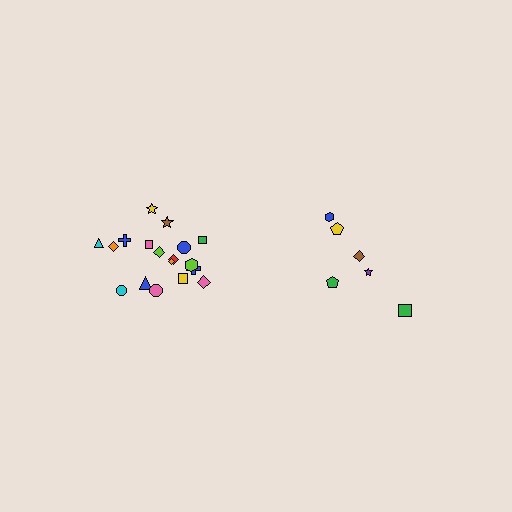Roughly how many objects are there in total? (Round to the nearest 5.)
Roughly 25 objects in total.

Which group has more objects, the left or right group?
The left group.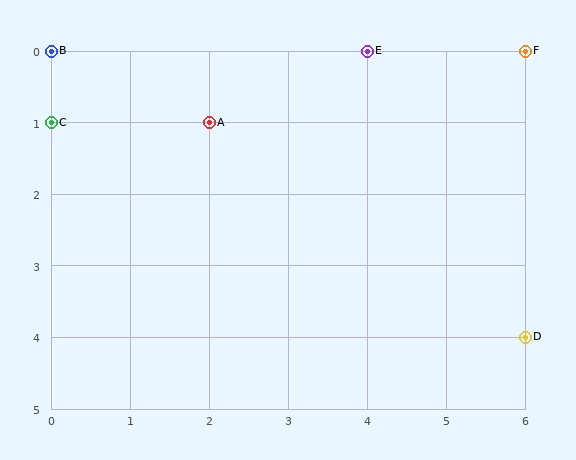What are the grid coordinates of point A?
Point A is at grid coordinates (2, 1).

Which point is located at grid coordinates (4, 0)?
Point E is at (4, 0).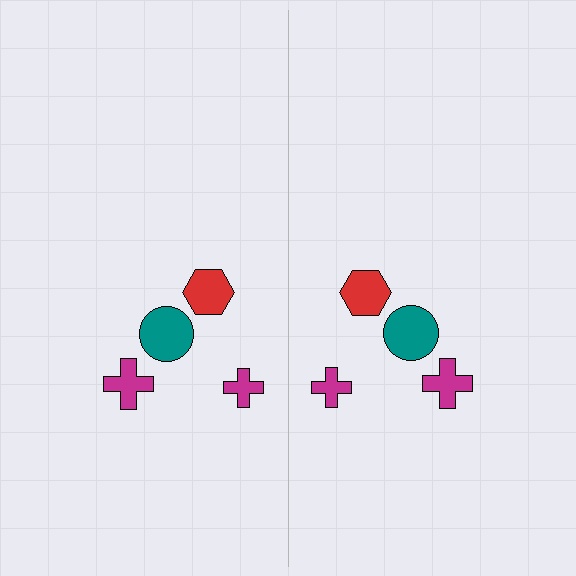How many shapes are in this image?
There are 8 shapes in this image.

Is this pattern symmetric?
Yes, this pattern has bilateral (reflection) symmetry.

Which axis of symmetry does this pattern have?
The pattern has a vertical axis of symmetry running through the center of the image.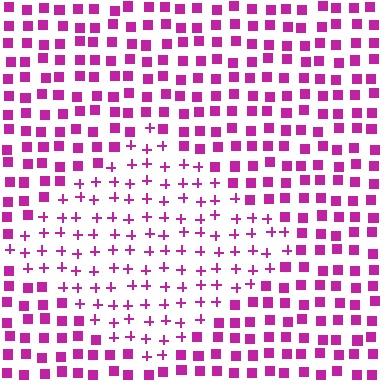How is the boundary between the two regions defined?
The boundary is defined by a change in element shape: plus signs inside vs. squares outside. All elements share the same color and spacing.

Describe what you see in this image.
The image is filled with small magenta elements arranged in a uniform grid. A diamond-shaped region contains plus signs, while the surrounding area contains squares. The boundary is defined purely by the change in element shape.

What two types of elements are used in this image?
The image uses plus signs inside the diamond region and squares outside it.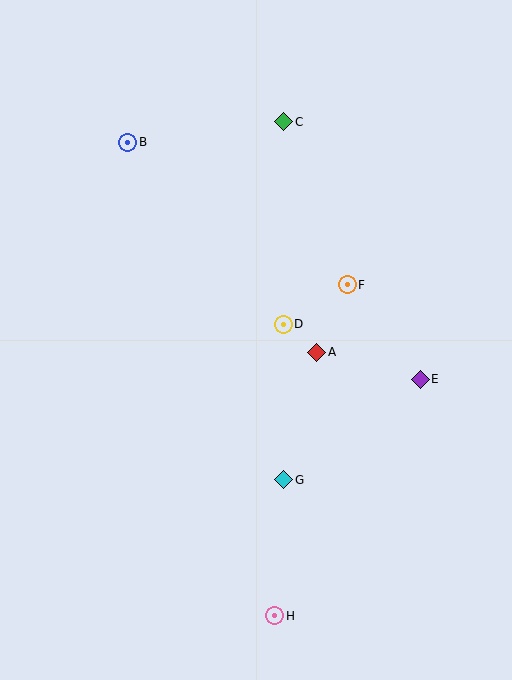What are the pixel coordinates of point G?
Point G is at (284, 480).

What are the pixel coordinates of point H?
Point H is at (275, 616).